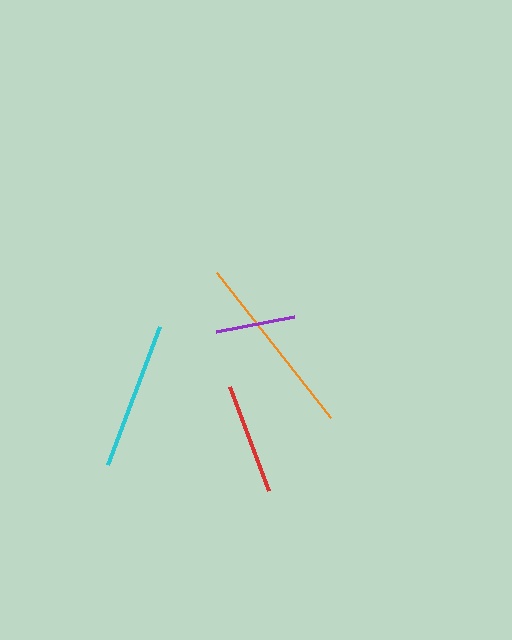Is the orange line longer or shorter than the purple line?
The orange line is longer than the purple line.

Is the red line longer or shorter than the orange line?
The orange line is longer than the red line.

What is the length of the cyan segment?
The cyan segment is approximately 147 pixels long.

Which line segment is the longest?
The orange line is the longest at approximately 185 pixels.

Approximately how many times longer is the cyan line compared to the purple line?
The cyan line is approximately 1.9 times the length of the purple line.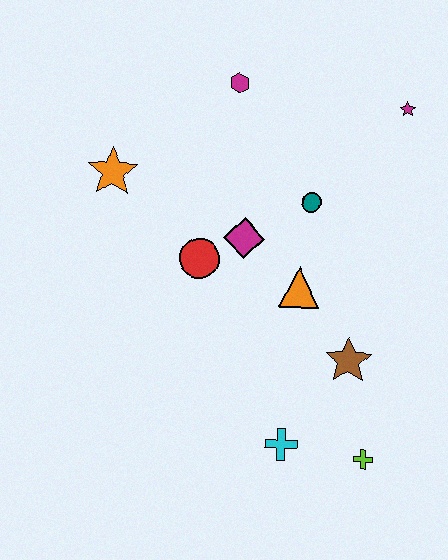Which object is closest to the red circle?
The magenta diamond is closest to the red circle.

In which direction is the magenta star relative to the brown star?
The magenta star is above the brown star.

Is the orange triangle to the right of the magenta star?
No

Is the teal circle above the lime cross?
Yes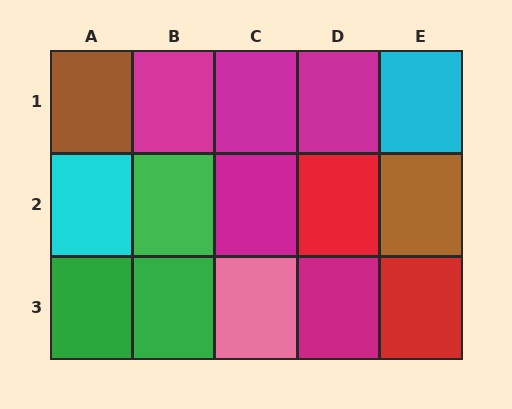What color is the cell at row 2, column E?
Brown.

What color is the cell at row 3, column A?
Green.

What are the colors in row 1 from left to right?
Brown, magenta, magenta, magenta, cyan.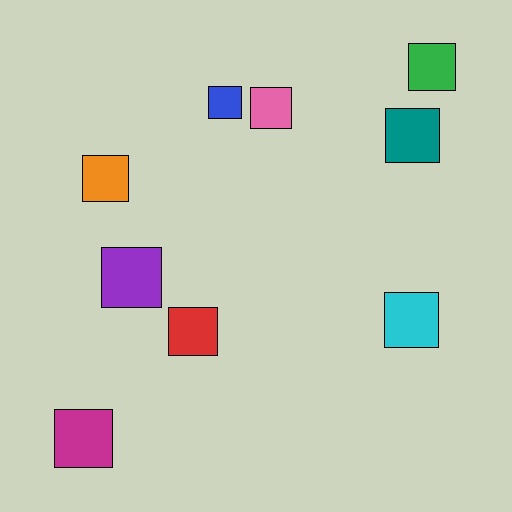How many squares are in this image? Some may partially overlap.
There are 9 squares.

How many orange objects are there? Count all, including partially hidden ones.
There is 1 orange object.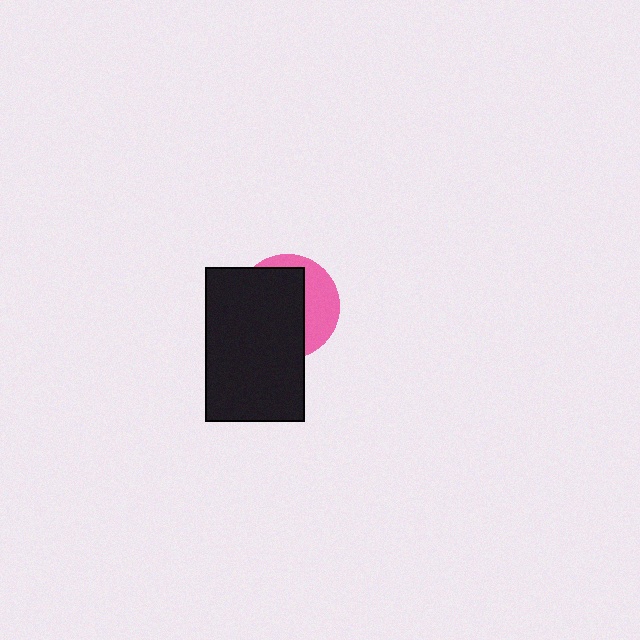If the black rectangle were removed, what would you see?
You would see the complete pink circle.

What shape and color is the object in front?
The object in front is a black rectangle.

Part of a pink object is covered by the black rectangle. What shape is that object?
It is a circle.